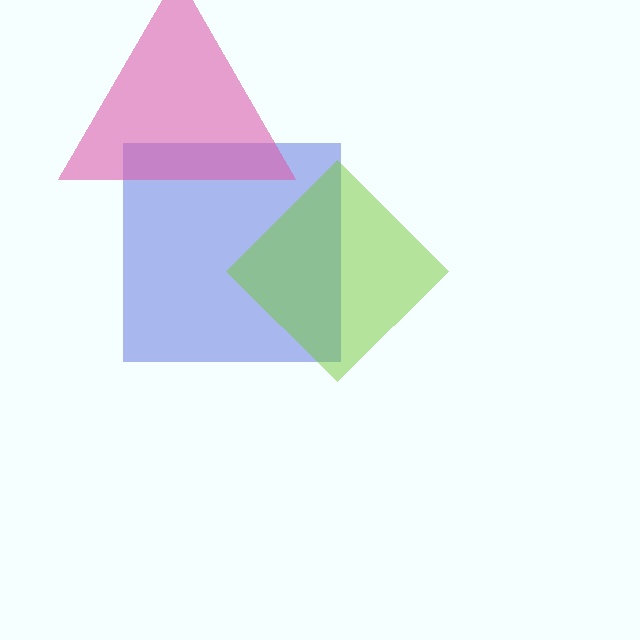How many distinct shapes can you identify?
There are 3 distinct shapes: a blue square, a pink triangle, a lime diamond.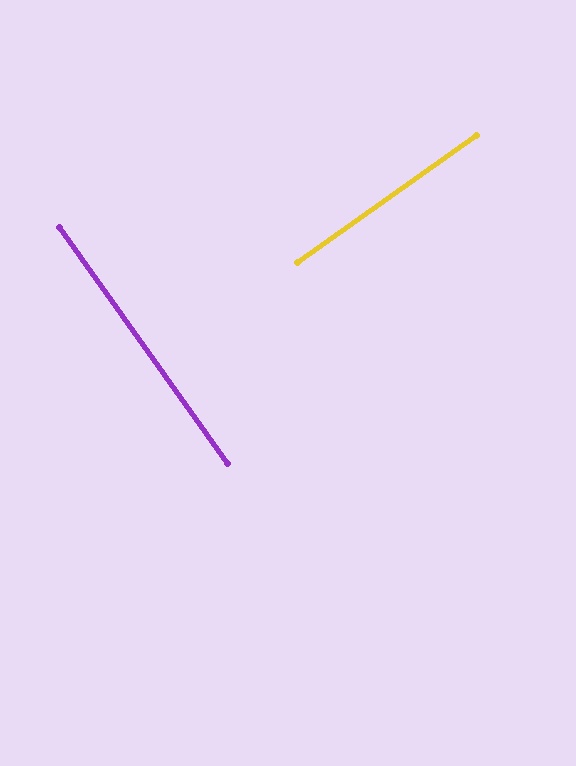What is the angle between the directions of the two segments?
Approximately 90 degrees.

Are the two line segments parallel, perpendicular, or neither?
Perpendicular — they meet at approximately 90°.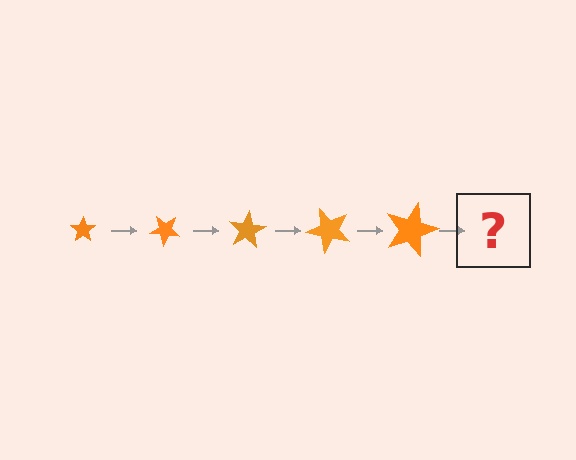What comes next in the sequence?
The next element should be a star, larger than the previous one and rotated 200 degrees from the start.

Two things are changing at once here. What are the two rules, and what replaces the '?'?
The two rules are that the star grows larger each step and it rotates 40 degrees each step. The '?' should be a star, larger than the previous one and rotated 200 degrees from the start.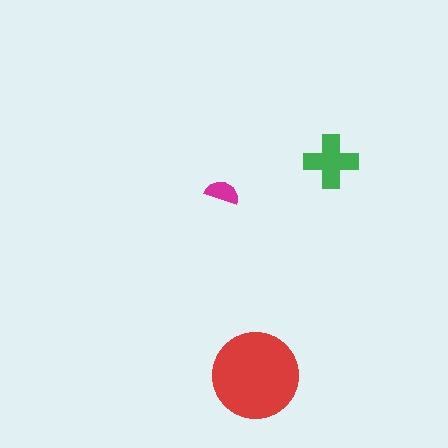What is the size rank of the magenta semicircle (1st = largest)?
3rd.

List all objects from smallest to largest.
The magenta semicircle, the green cross, the red circle.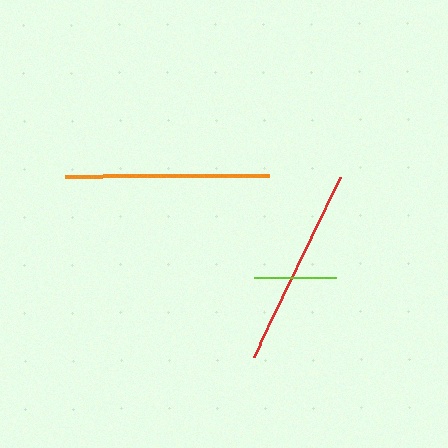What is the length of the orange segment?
The orange segment is approximately 204 pixels long.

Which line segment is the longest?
The orange line is the longest at approximately 204 pixels.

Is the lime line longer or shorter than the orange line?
The orange line is longer than the lime line.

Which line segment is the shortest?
The lime line is the shortest at approximately 83 pixels.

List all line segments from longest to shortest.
From longest to shortest: orange, red, lime.